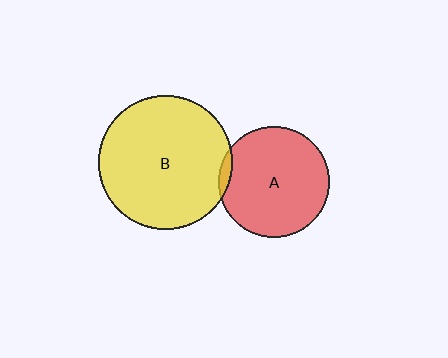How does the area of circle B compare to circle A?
Approximately 1.4 times.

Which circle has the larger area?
Circle B (yellow).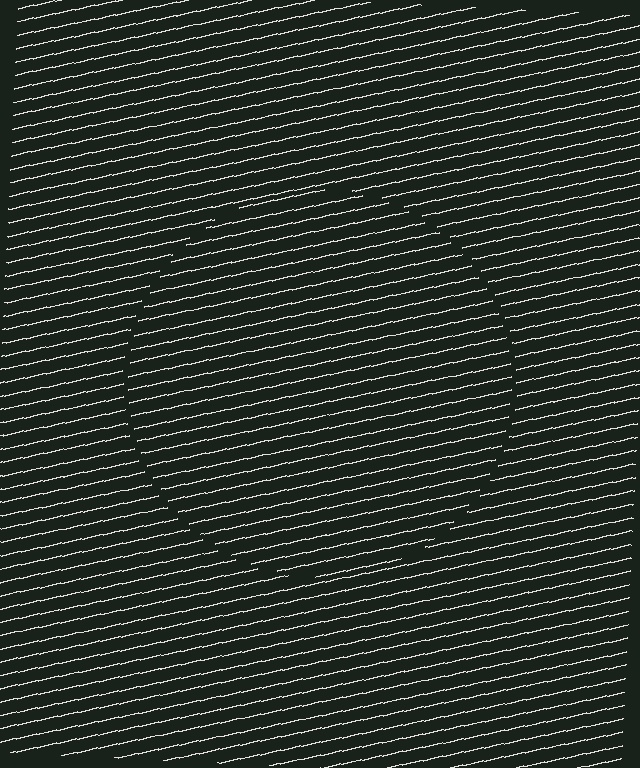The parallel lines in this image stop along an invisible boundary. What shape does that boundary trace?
An illusory circle. The interior of the shape contains the same grating, shifted by half a period — the contour is defined by the phase discontinuity where line-ends from the inner and outer gratings abut.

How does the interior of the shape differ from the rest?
The interior of the shape contains the same grating, shifted by half a period — the contour is defined by the phase discontinuity where line-ends from the inner and outer gratings abut.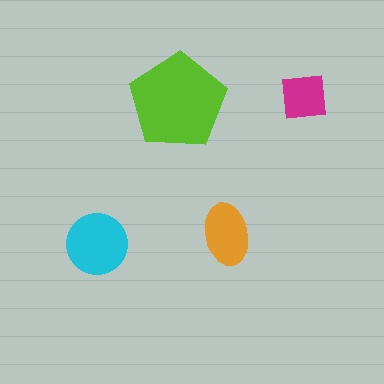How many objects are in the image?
There are 4 objects in the image.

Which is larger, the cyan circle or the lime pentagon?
The lime pentagon.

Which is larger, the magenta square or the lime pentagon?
The lime pentagon.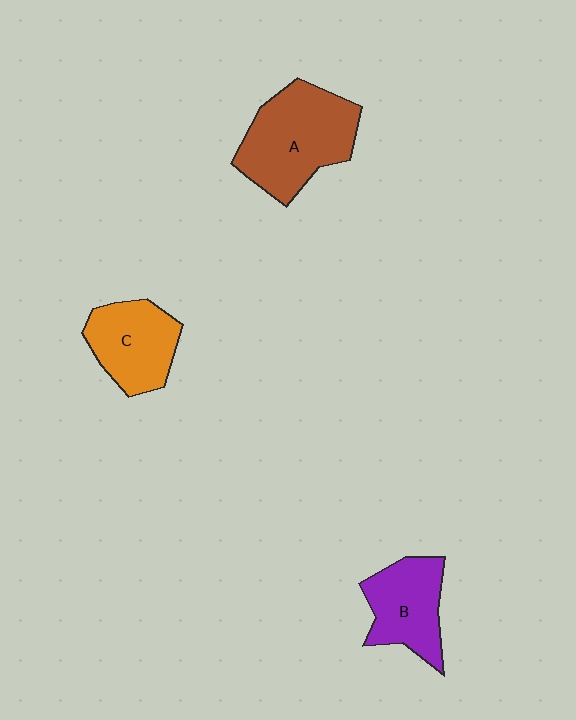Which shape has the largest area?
Shape A (brown).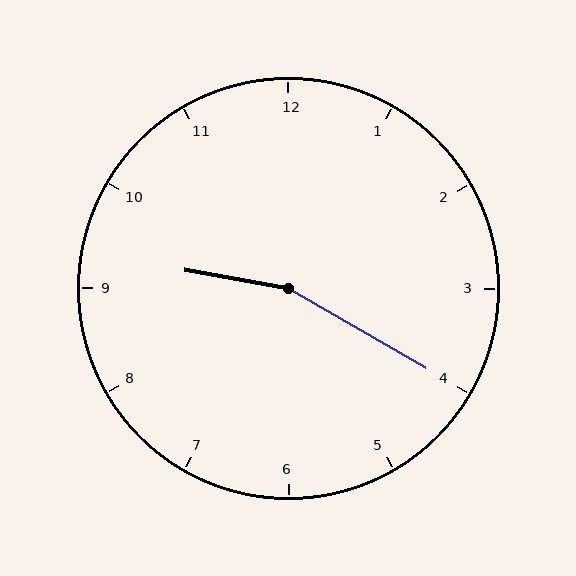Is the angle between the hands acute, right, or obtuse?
It is obtuse.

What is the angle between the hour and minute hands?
Approximately 160 degrees.